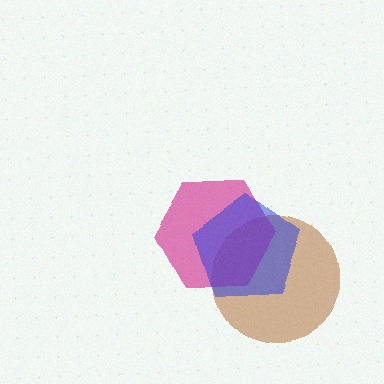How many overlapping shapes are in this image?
There are 3 overlapping shapes in the image.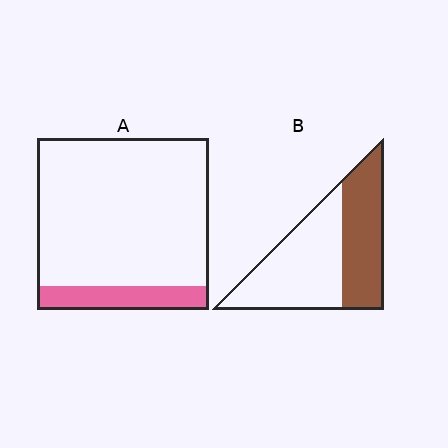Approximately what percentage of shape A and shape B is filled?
A is approximately 15% and B is approximately 45%.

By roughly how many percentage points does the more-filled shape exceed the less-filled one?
By roughly 30 percentage points (B over A).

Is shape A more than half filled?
No.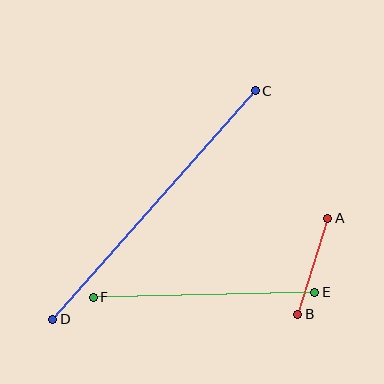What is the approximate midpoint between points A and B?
The midpoint is at approximately (313, 266) pixels.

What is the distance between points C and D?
The distance is approximately 305 pixels.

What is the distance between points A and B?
The distance is approximately 101 pixels.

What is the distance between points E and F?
The distance is approximately 221 pixels.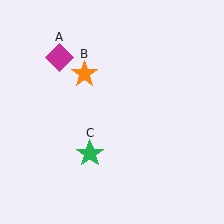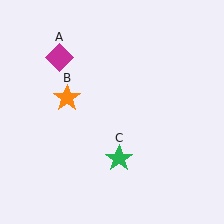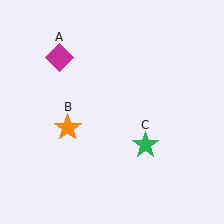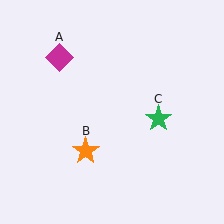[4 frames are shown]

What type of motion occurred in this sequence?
The orange star (object B), green star (object C) rotated counterclockwise around the center of the scene.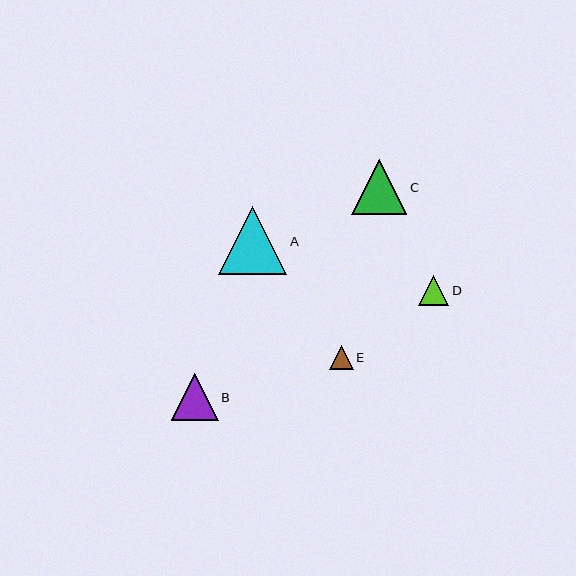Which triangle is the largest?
Triangle A is the largest with a size of approximately 69 pixels.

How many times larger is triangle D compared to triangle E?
Triangle D is approximately 1.3 times the size of triangle E.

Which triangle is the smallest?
Triangle E is the smallest with a size of approximately 24 pixels.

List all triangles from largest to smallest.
From largest to smallest: A, C, B, D, E.